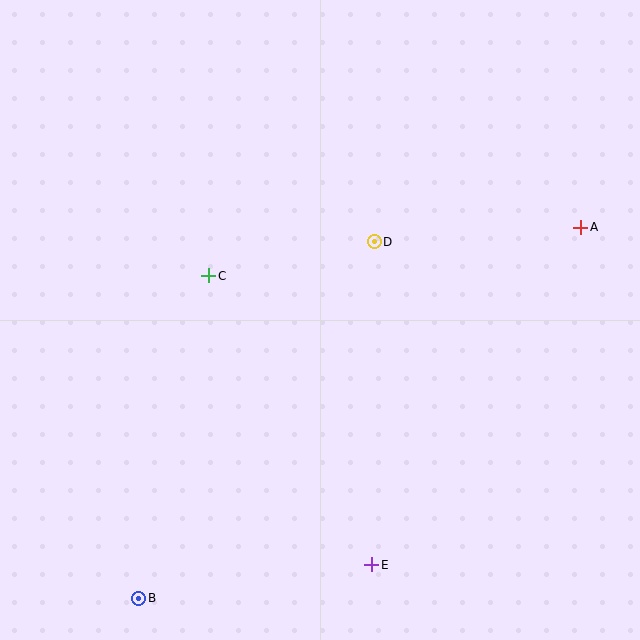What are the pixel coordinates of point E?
Point E is at (372, 565).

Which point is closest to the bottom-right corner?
Point E is closest to the bottom-right corner.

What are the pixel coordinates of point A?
Point A is at (581, 227).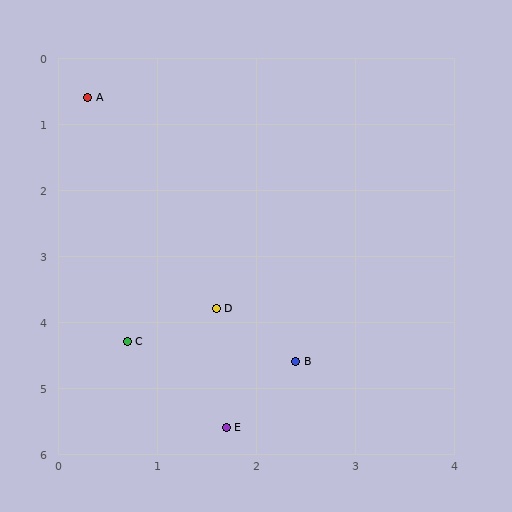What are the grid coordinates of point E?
Point E is at approximately (1.7, 5.6).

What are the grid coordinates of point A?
Point A is at approximately (0.3, 0.6).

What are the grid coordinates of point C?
Point C is at approximately (0.7, 4.3).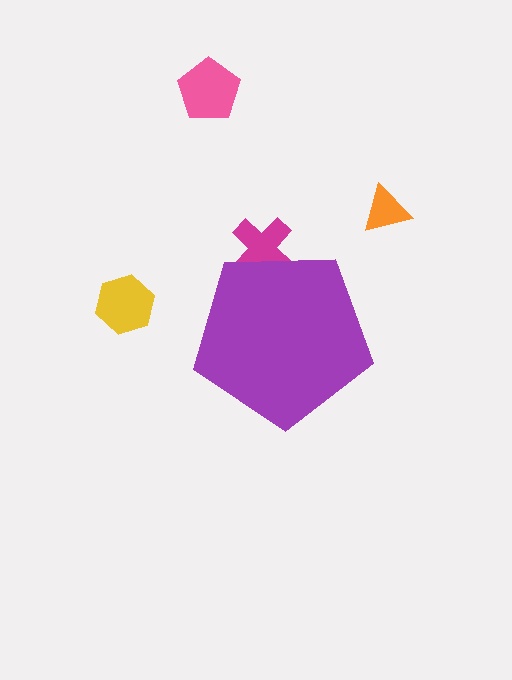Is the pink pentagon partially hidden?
No, the pink pentagon is fully visible.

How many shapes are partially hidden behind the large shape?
1 shape is partially hidden.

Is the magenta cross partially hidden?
Yes, the magenta cross is partially hidden behind the purple pentagon.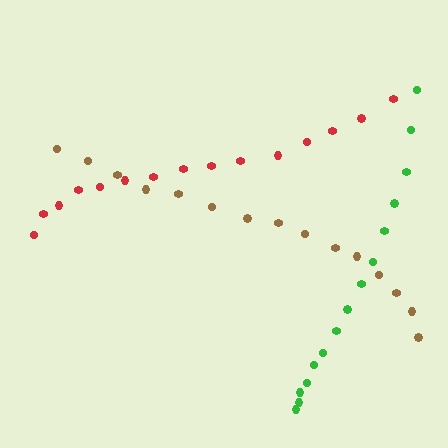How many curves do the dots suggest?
There are 3 distinct paths.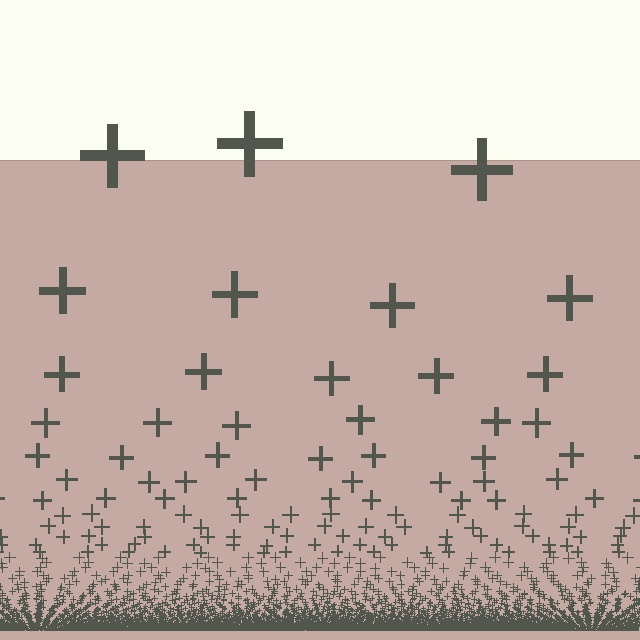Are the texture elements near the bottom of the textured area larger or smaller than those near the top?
Smaller. The gradient is inverted — elements near the bottom are smaller and denser.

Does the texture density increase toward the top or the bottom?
Density increases toward the bottom.